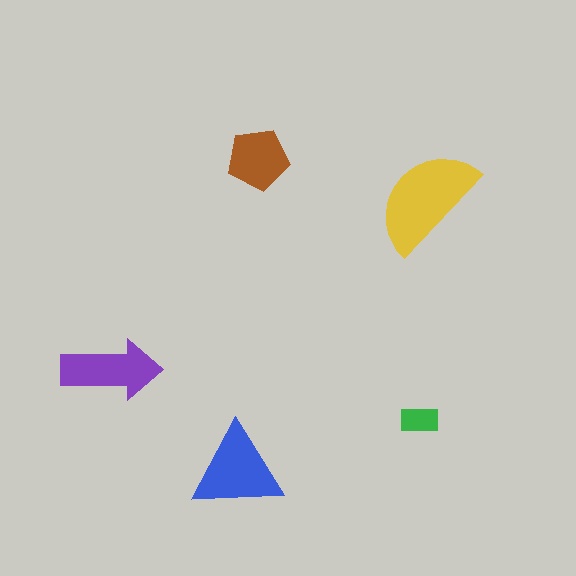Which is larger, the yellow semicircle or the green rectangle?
The yellow semicircle.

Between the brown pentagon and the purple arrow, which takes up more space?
The purple arrow.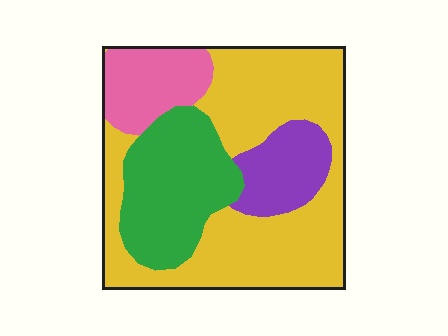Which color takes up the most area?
Yellow, at roughly 50%.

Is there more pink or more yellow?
Yellow.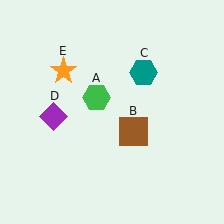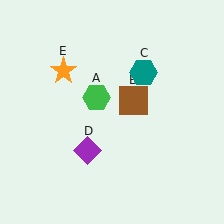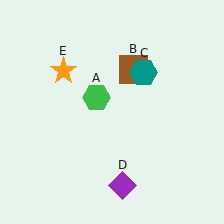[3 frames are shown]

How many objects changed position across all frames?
2 objects changed position: brown square (object B), purple diamond (object D).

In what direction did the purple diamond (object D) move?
The purple diamond (object D) moved down and to the right.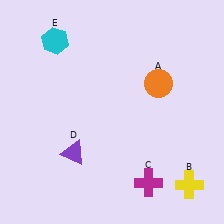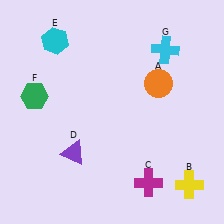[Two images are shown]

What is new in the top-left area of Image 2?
A green hexagon (F) was added in the top-left area of Image 2.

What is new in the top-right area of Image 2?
A cyan cross (G) was added in the top-right area of Image 2.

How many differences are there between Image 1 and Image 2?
There are 2 differences between the two images.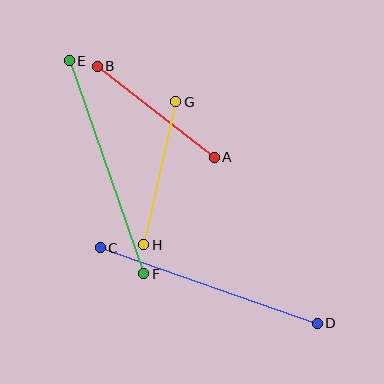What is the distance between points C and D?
The distance is approximately 230 pixels.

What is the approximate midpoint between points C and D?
The midpoint is at approximately (209, 285) pixels.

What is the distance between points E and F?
The distance is approximately 226 pixels.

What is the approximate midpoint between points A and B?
The midpoint is at approximately (156, 112) pixels.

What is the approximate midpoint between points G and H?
The midpoint is at approximately (160, 173) pixels.